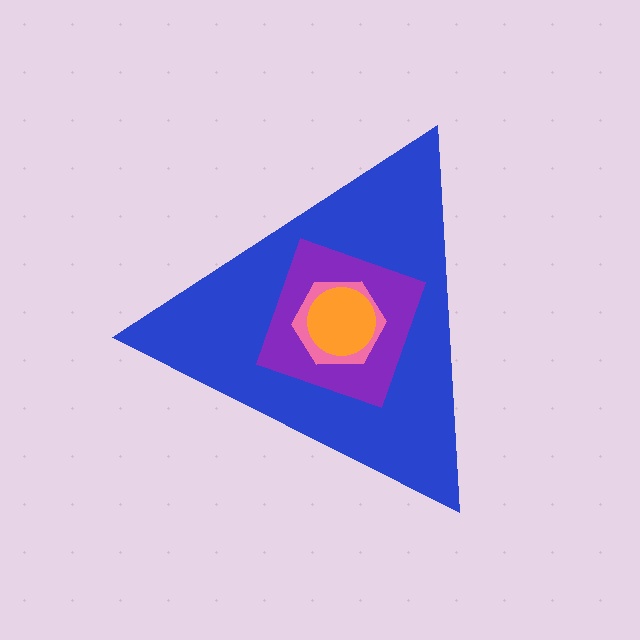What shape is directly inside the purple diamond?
The pink hexagon.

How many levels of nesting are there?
4.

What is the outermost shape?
The blue triangle.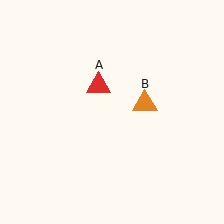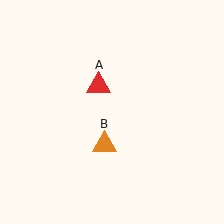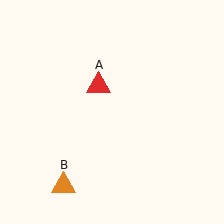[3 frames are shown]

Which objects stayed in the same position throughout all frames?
Red triangle (object A) remained stationary.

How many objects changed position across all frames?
1 object changed position: orange triangle (object B).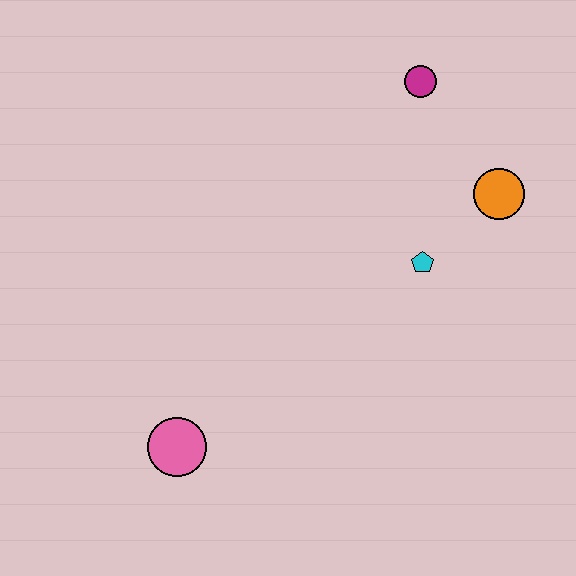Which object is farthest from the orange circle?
The pink circle is farthest from the orange circle.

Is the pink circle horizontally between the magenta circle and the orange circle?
No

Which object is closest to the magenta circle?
The orange circle is closest to the magenta circle.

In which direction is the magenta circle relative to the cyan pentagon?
The magenta circle is above the cyan pentagon.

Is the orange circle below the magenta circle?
Yes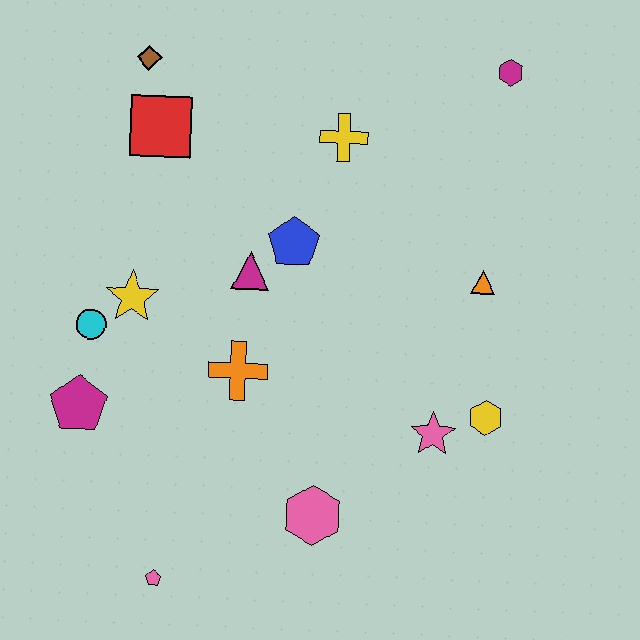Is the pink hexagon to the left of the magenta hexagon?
Yes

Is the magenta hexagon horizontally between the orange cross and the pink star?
No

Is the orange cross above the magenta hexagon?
No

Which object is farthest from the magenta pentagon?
The magenta hexagon is farthest from the magenta pentagon.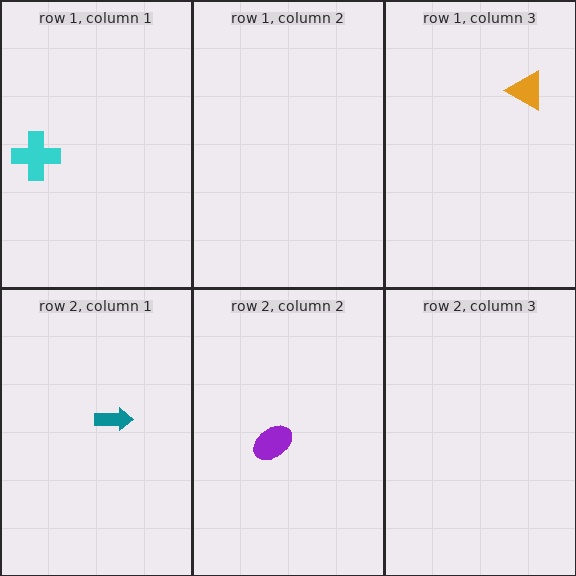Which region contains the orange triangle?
The row 1, column 3 region.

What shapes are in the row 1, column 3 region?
The orange triangle.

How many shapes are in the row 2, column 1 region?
1.